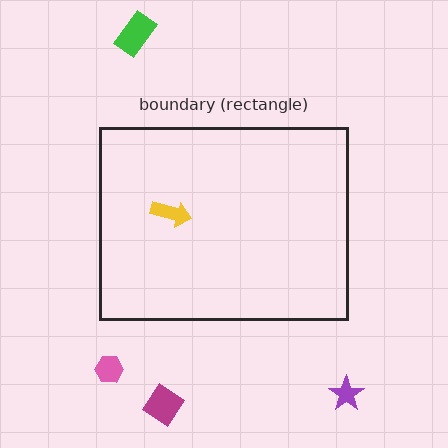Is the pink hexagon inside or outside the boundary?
Outside.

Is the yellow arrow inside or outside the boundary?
Inside.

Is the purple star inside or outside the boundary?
Outside.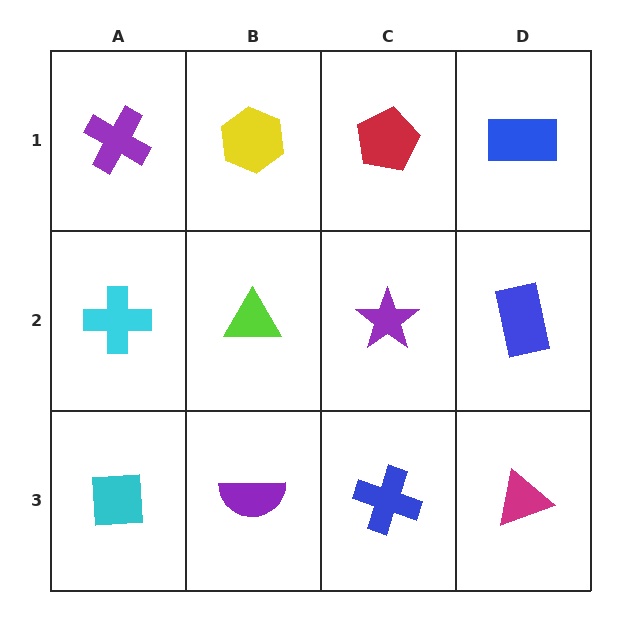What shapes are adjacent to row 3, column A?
A cyan cross (row 2, column A), a purple semicircle (row 3, column B).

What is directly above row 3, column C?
A purple star.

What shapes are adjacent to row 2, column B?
A yellow hexagon (row 1, column B), a purple semicircle (row 3, column B), a cyan cross (row 2, column A), a purple star (row 2, column C).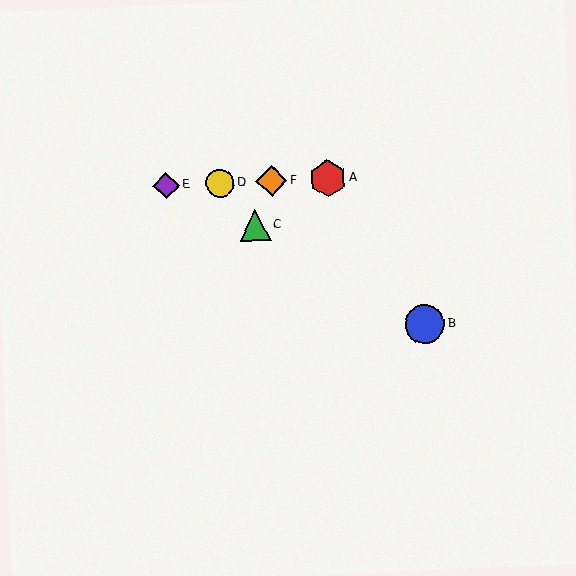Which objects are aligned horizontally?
Objects A, D, E, F are aligned horizontally.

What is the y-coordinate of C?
Object C is at y≈225.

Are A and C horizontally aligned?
No, A is at y≈178 and C is at y≈225.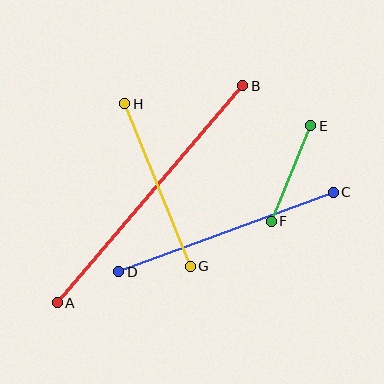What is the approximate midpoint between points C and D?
The midpoint is at approximately (226, 232) pixels.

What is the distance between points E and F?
The distance is approximately 103 pixels.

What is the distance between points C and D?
The distance is approximately 228 pixels.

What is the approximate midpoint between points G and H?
The midpoint is at approximately (157, 185) pixels.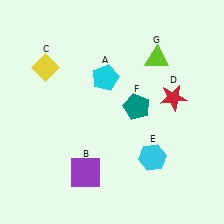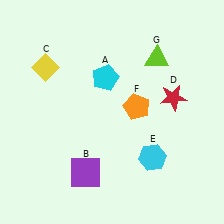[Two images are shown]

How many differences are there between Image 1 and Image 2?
There is 1 difference between the two images.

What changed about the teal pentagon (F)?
In Image 1, F is teal. In Image 2, it changed to orange.